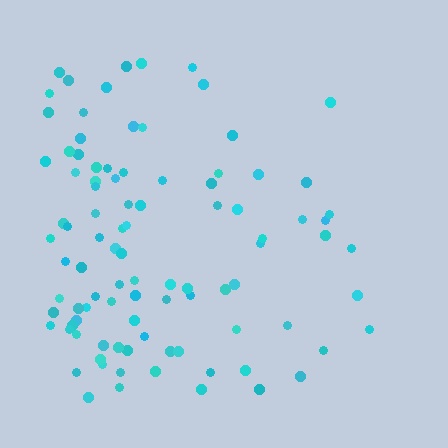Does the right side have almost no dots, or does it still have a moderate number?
Still a moderate number, just noticeably fewer than the left.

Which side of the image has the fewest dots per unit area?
The right.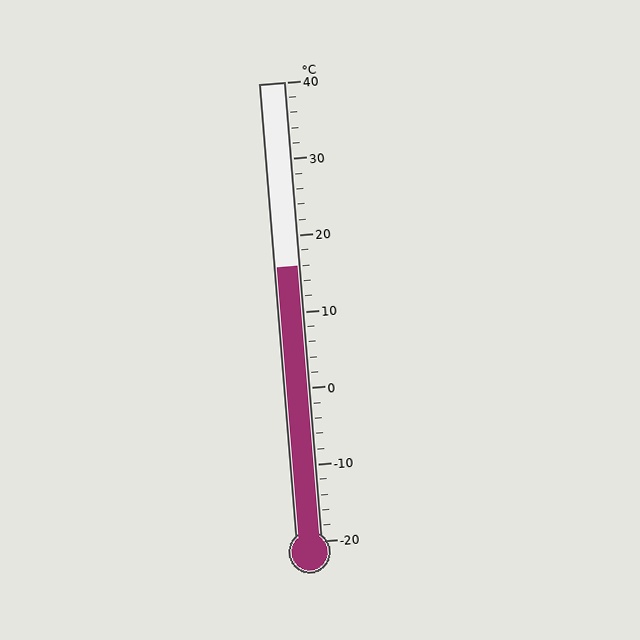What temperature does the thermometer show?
The thermometer shows approximately 16°C.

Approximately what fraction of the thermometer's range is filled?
The thermometer is filled to approximately 60% of its range.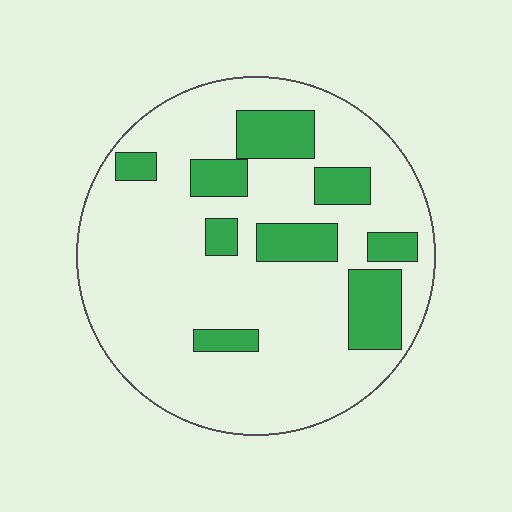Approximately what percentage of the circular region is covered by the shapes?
Approximately 20%.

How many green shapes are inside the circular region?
9.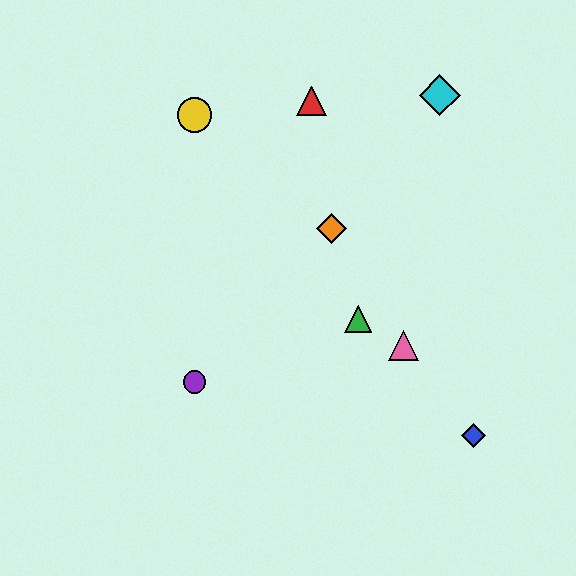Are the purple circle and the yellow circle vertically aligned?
Yes, both are at x≈195.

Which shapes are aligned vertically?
The yellow circle, the purple circle are aligned vertically.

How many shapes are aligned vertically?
2 shapes (the yellow circle, the purple circle) are aligned vertically.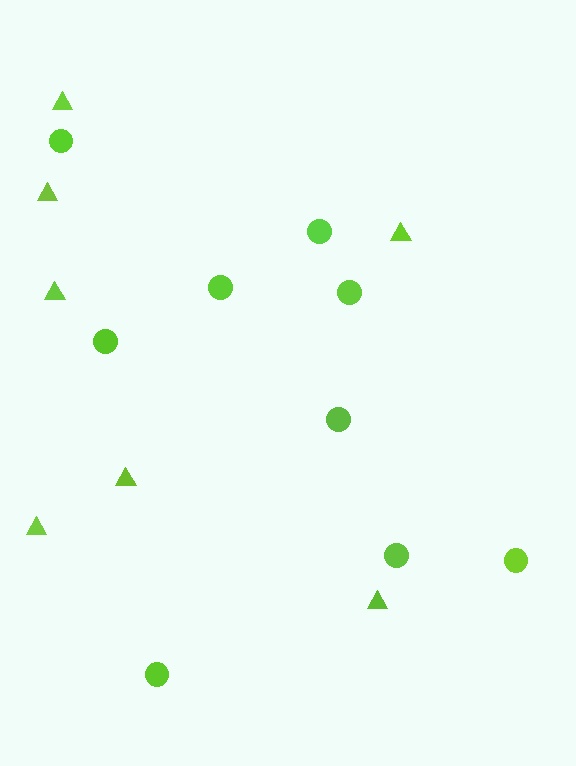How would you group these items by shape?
There are 2 groups: one group of triangles (7) and one group of circles (9).